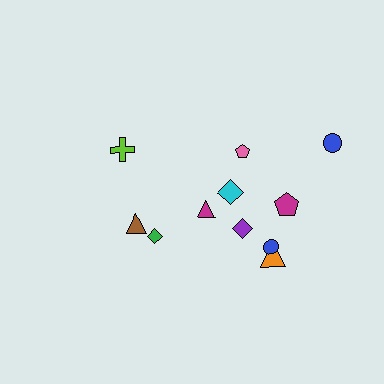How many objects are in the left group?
There are 3 objects.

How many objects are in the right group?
There are 8 objects.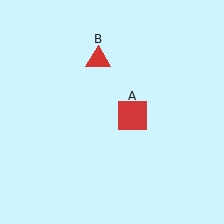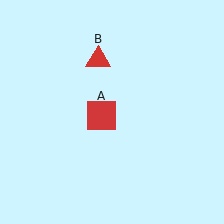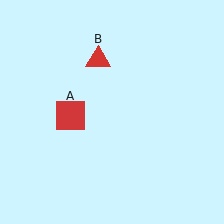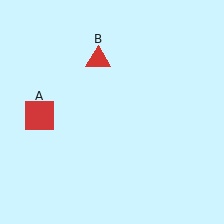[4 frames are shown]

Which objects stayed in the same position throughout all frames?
Red triangle (object B) remained stationary.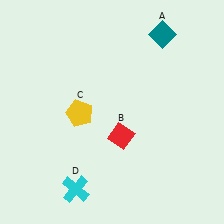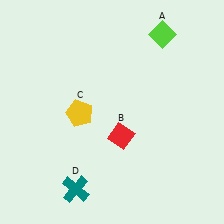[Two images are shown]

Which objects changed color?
A changed from teal to lime. D changed from cyan to teal.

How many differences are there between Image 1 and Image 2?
There are 2 differences between the two images.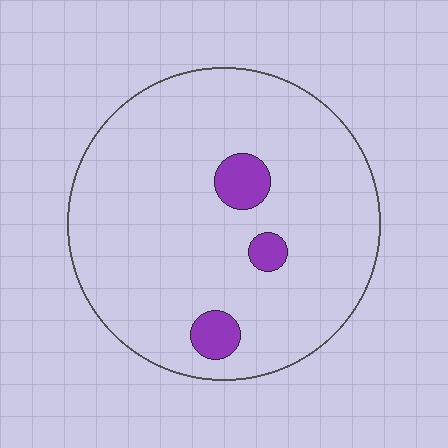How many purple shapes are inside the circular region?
3.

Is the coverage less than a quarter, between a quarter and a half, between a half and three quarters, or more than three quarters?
Less than a quarter.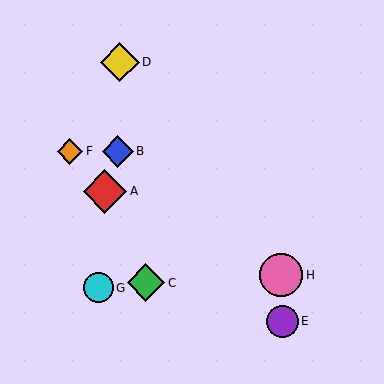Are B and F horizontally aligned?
Yes, both are at y≈151.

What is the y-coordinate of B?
Object B is at y≈151.